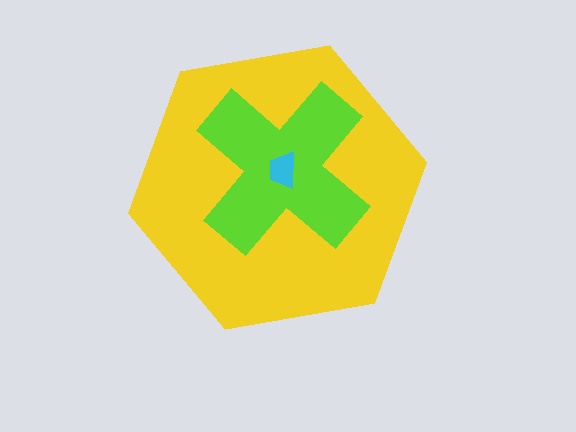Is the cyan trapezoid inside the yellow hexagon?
Yes.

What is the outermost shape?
The yellow hexagon.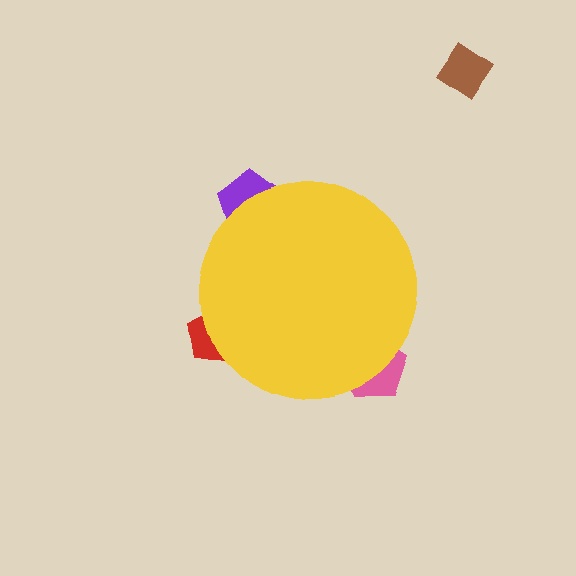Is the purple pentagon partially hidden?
Yes, the purple pentagon is partially hidden behind the yellow circle.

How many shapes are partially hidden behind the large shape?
3 shapes are partially hidden.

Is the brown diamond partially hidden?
No, the brown diamond is fully visible.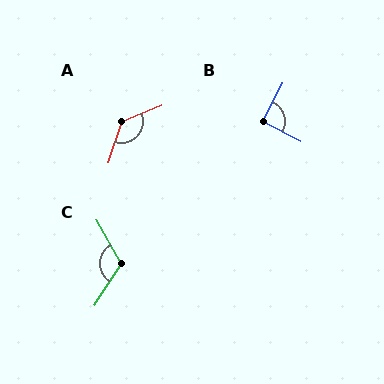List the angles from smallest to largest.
B (91°), C (118°), A (130°).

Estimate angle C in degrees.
Approximately 118 degrees.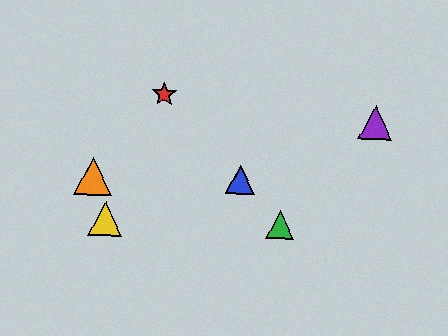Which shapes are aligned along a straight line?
The red star, the blue triangle, the green triangle are aligned along a straight line.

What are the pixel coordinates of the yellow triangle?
The yellow triangle is at (105, 219).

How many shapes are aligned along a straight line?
3 shapes (the red star, the blue triangle, the green triangle) are aligned along a straight line.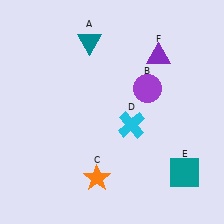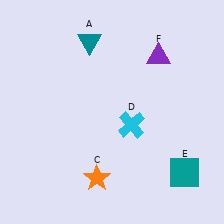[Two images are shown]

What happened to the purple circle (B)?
The purple circle (B) was removed in Image 2. It was in the top-right area of Image 1.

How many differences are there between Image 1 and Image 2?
There is 1 difference between the two images.